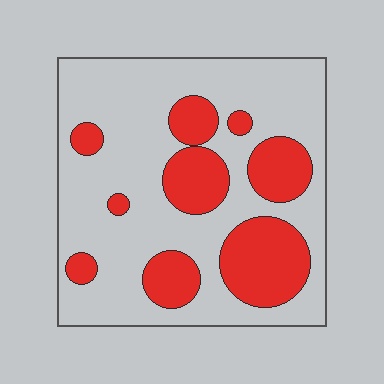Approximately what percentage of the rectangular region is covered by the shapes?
Approximately 30%.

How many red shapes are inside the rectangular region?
9.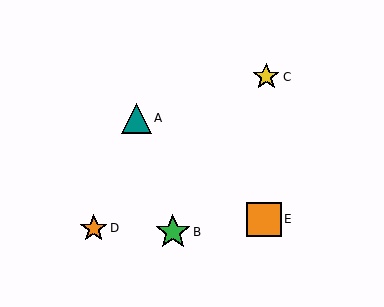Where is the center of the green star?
The center of the green star is at (173, 232).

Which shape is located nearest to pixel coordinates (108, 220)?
The orange star (labeled D) at (94, 228) is nearest to that location.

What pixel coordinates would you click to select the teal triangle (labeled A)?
Click at (136, 118) to select the teal triangle A.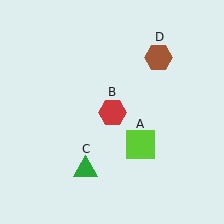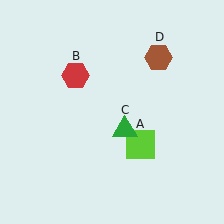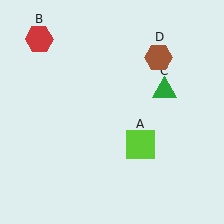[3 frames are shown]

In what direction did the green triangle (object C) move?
The green triangle (object C) moved up and to the right.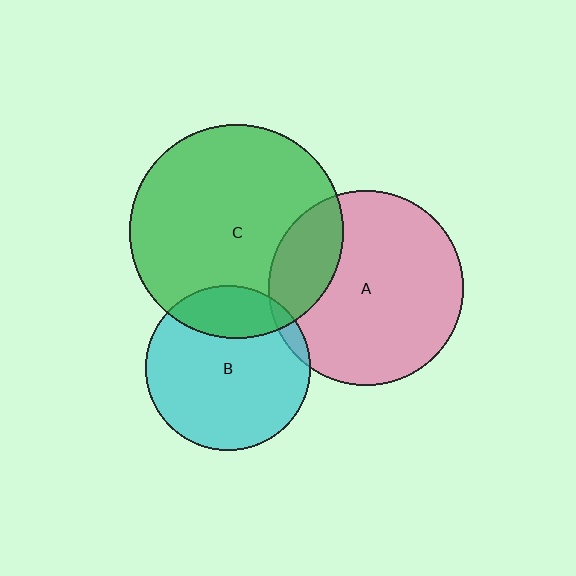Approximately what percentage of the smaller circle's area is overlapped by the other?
Approximately 5%.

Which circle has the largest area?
Circle C (green).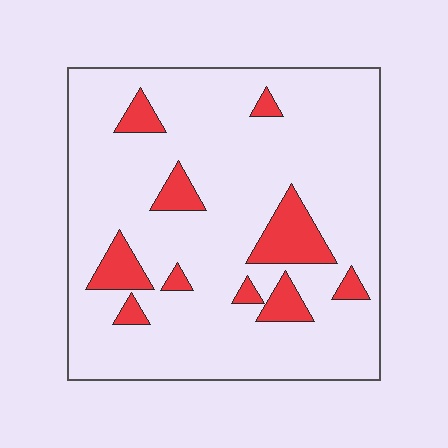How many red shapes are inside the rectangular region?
10.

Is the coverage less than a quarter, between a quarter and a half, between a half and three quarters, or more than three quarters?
Less than a quarter.